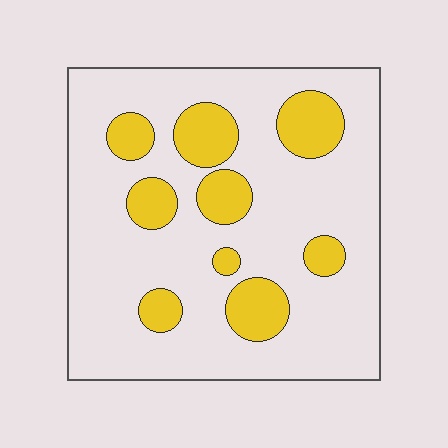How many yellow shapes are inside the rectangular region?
9.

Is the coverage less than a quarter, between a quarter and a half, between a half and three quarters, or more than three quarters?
Less than a quarter.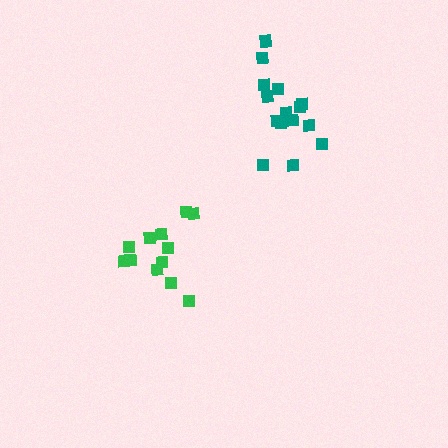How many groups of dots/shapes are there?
There are 2 groups.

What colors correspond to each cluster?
The clusters are colored: teal, green.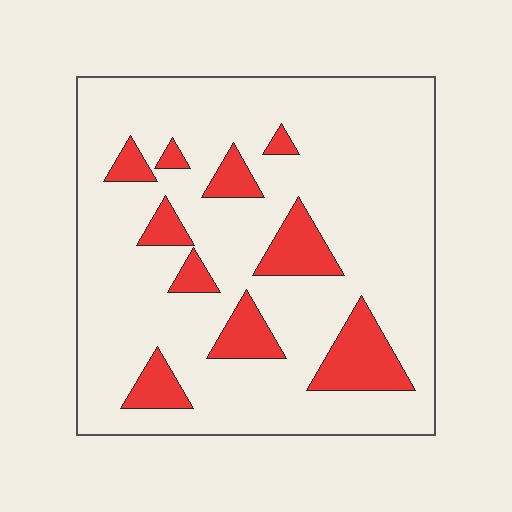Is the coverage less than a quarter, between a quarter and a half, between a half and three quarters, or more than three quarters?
Less than a quarter.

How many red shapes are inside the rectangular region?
10.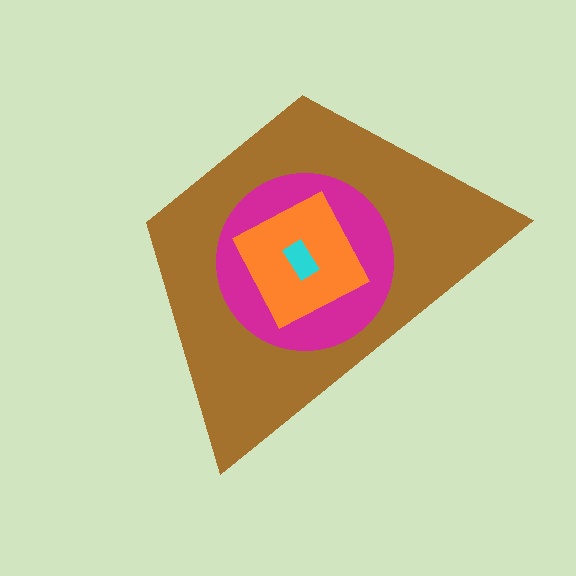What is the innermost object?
The cyan rectangle.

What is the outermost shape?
The brown trapezoid.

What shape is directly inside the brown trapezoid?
The magenta circle.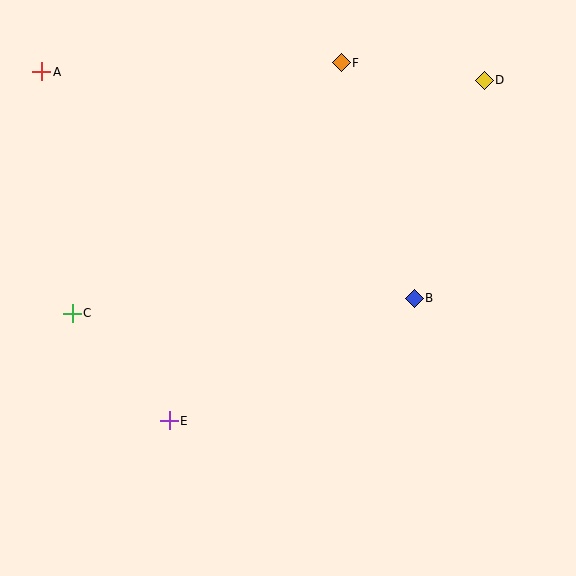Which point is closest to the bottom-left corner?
Point E is closest to the bottom-left corner.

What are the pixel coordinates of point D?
Point D is at (484, 80).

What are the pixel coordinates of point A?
Point A is at (42, 72).